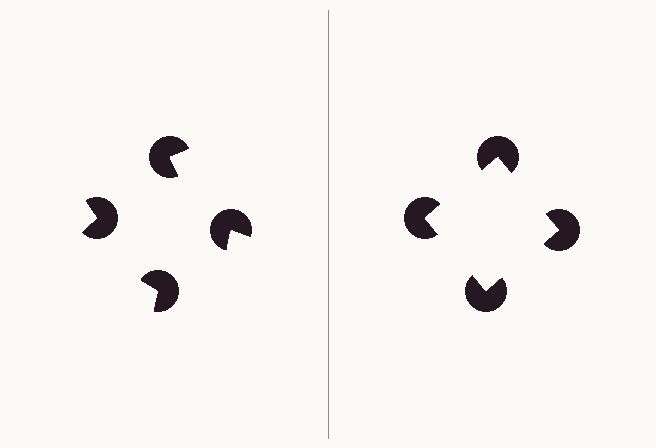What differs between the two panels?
The pac-man discs are positioned identically on both sides; only the wedge orientations differ. On the right they align to a square; on the left they are misaligned.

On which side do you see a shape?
An illusory square appears on the right side. On the left side the wedge cuts are rotated, so no coherent shape forms.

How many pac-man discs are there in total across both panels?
8 — 4 on each side.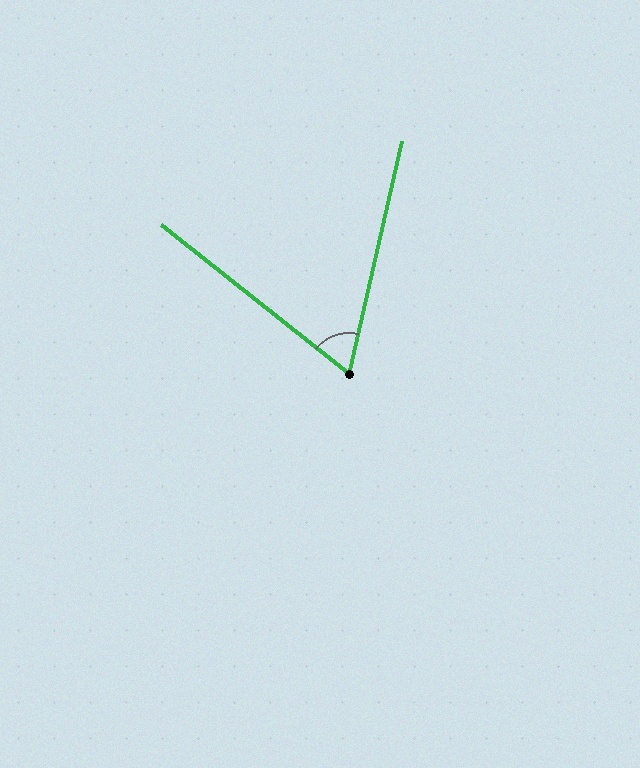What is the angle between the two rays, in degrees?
Approximately 64 degrees.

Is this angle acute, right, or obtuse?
It is acute.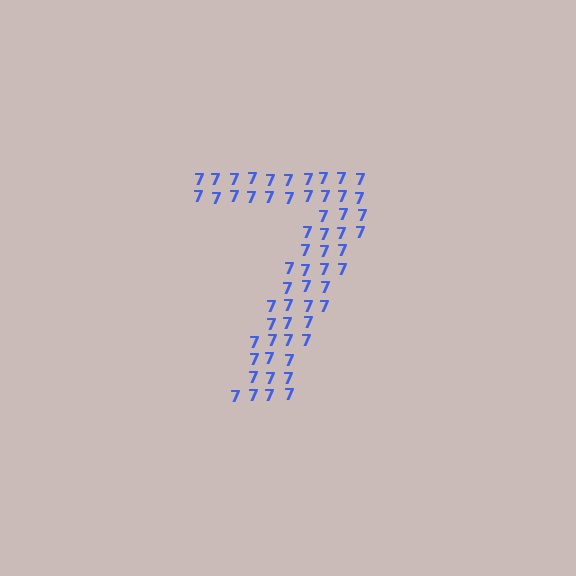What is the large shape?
The large shape is the digit 7.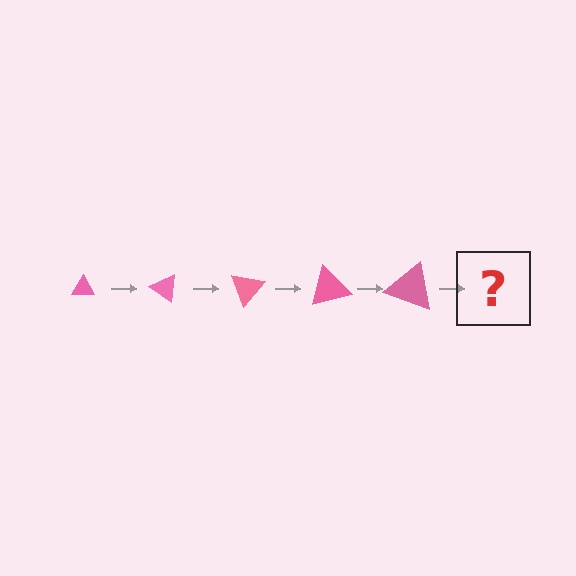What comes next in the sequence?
The next element should be a triangle, larger than the previous one and rotated 175 degrees from the start.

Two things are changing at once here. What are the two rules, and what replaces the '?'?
The two rules are that the triangle grows larger each step and it rotates 35 degrees each step. The '?' should be a triangle, larger than the previous one and rotated 175 degrees from the start.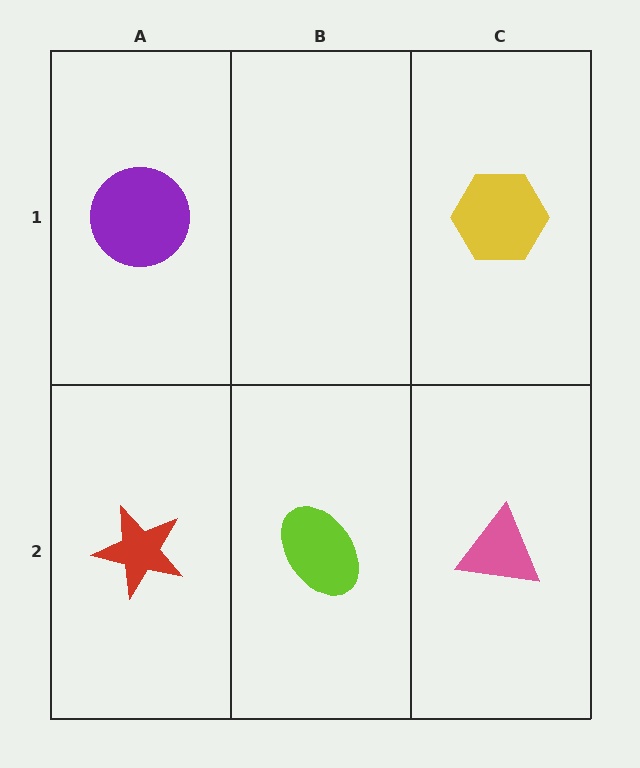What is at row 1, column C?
A yellow hexagon.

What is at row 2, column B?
A lime ellipse.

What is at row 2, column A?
A red star.